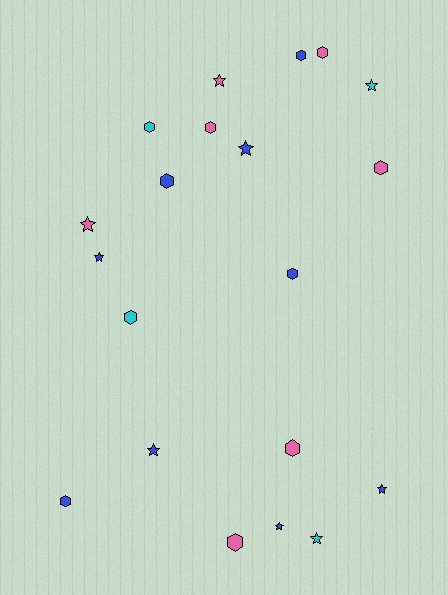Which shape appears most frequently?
Hexagon, with 11 objects.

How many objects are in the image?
There are 20 objects.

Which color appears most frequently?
Blue, with 9 objects.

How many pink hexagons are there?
There are 5 pink hexagons.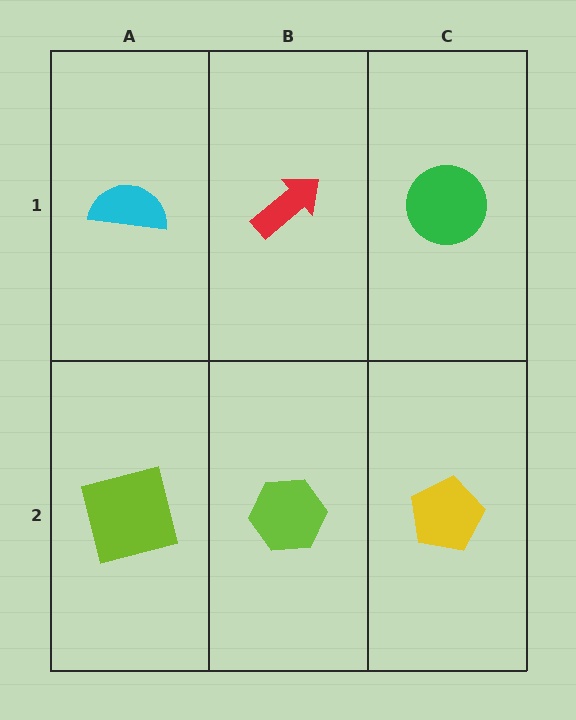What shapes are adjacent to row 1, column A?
A lime square (row 2, column A), a red arrow (row 1, column B).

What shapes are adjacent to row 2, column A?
A cyan semicircle (row 1, column A), a lime hexagon (row 2, column B).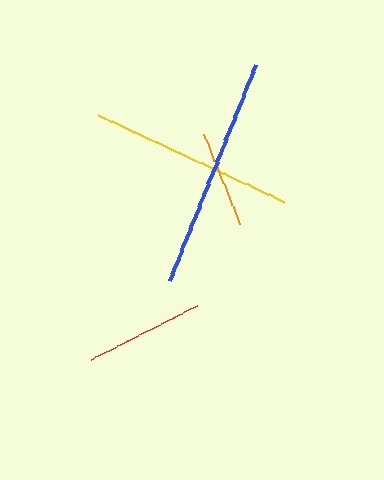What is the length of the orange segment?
The orange segment is approximately 96 pixels long.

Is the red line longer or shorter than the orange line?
The red line is longer than the orange line.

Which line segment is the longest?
The blue line is the longest at approximately 233 pixels.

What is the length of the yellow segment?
The yellow segment is approximately 205 pixels long.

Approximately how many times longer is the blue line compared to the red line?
The blue line is approximately 2.0 times the length of the red line.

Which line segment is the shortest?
The orange line is the shortest at approximately 96 pixels.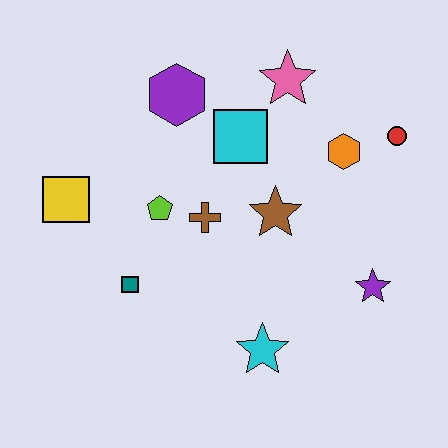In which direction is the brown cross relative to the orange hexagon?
The brown cross is to the left of the orange hexagon.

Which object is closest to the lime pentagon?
The brown cross is closest to the lime pentagon.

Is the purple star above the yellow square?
No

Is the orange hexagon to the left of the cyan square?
No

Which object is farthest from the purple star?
The yellow square is farthest from the purple star.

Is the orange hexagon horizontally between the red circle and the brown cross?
Yes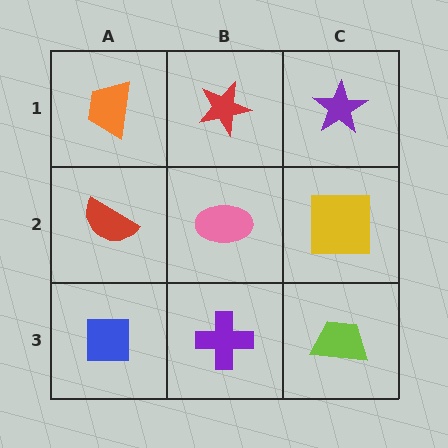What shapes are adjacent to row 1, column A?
A red semicircle (row 2, column A), a red star (row 1, column B).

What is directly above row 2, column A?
An orange trapezoid.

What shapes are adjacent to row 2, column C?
A purple star (row 1, column C), a lime trapezoid (row 3, column C), a pink ellipse (row 2, column B).